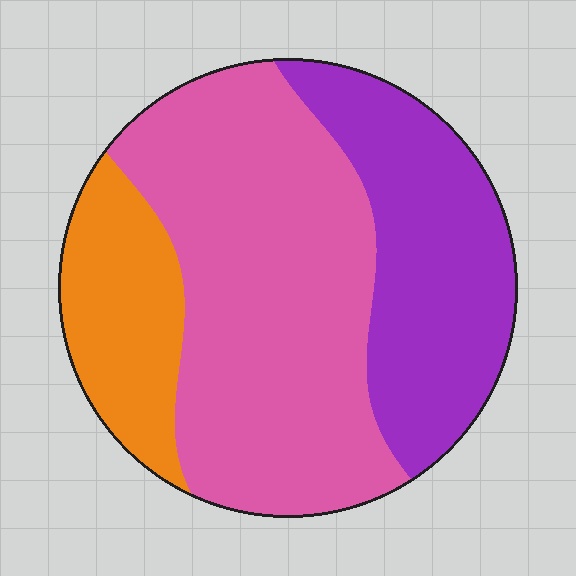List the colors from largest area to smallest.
From largest to smallest: pink, purple, orange.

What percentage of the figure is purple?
Purple covers 30% of the figure.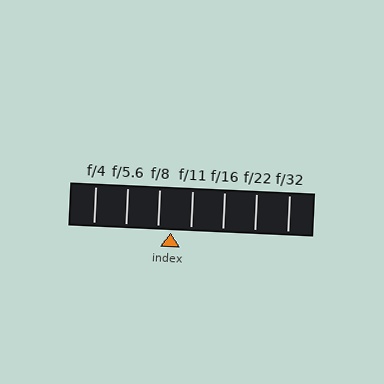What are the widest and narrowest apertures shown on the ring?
The widest aperture shown is f/4 and the narrowest is f/32.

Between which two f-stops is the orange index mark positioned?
The index mark is between f/8 and f/11.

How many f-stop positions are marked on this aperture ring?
There are 7 f-stop positions marked.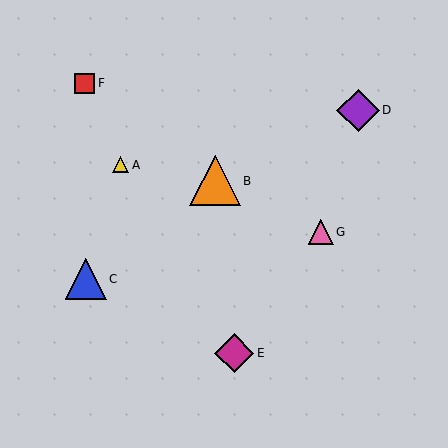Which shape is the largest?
The orange triangle (labeled B) is the largest.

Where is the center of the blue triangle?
The center of the blue triangle is at (86, 279).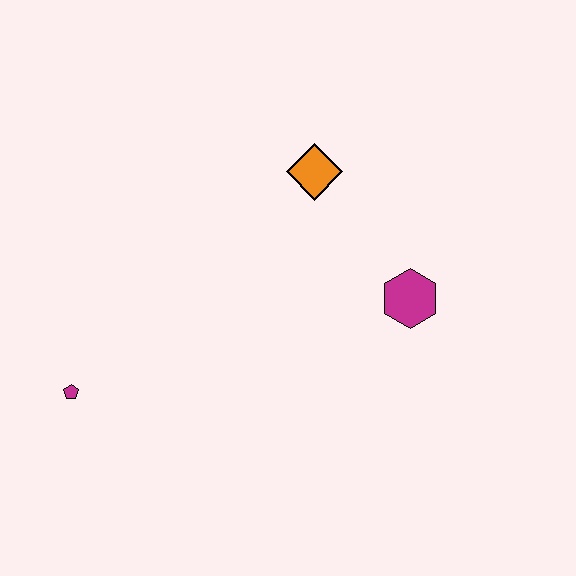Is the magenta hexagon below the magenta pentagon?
No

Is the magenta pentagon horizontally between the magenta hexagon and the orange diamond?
No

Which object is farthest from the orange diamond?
The magenta pentagon is farthest from the orange diamond.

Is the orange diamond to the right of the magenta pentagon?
Yes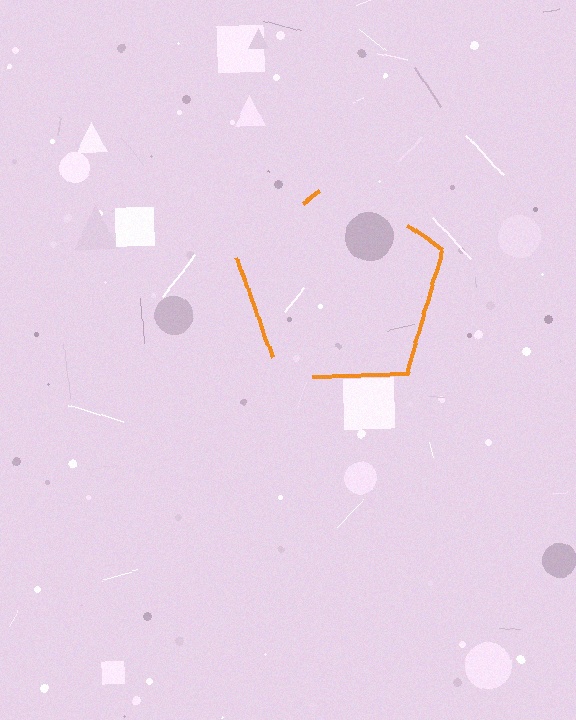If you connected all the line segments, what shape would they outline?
They would outline a pentagon.